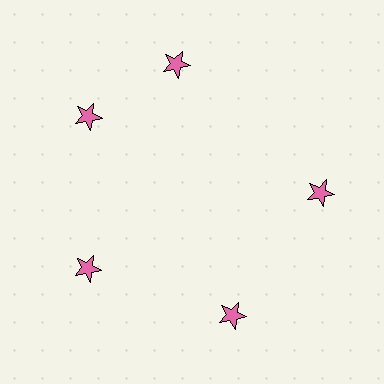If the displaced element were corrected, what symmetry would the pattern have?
It would have 5-fold rotational symmetry — the pattern would map onto itself every 72 degrees.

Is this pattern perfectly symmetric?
No. The 5 pink stars are arranged in a ring, but one element near the 1 o'clock position is rotated out of alignment along the ring, breaking the 5-fold rotational symmetry.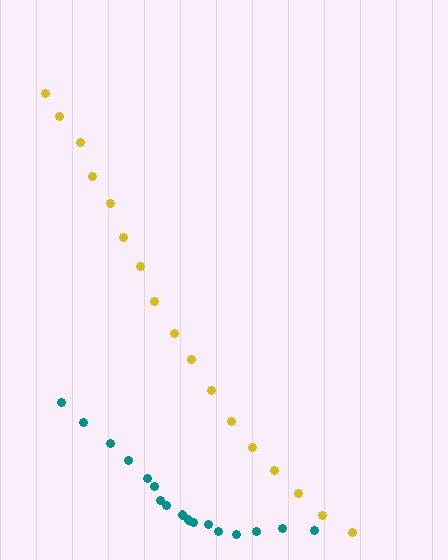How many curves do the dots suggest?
There are 2 distinct paths.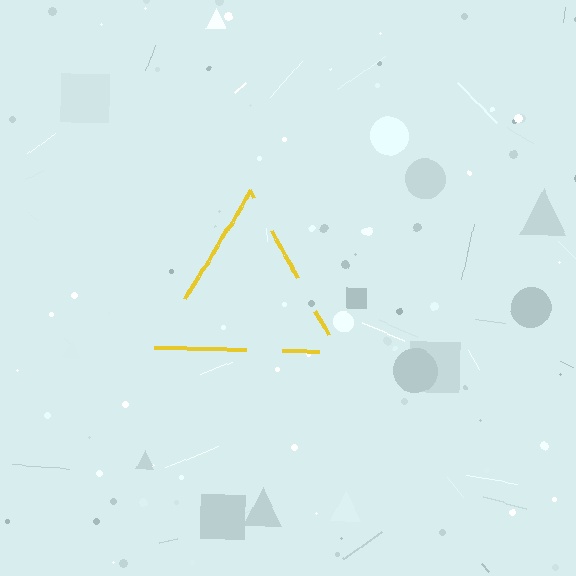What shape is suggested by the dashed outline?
The dashed outline suggests a triangle.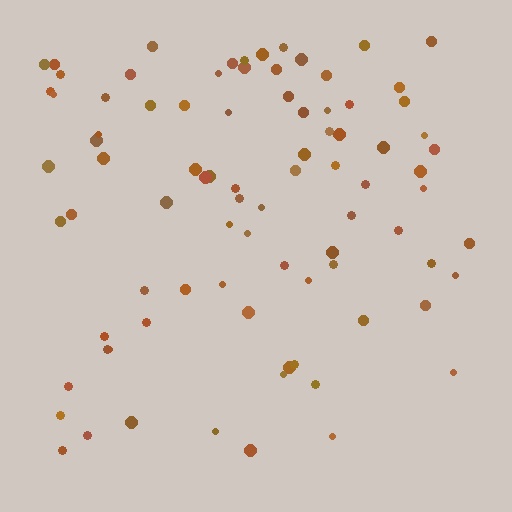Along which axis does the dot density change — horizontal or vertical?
Vertical.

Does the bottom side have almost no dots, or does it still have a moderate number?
Still a moderate number, just noticeably fewer than the top.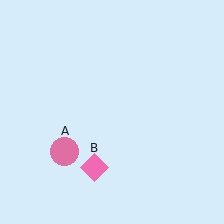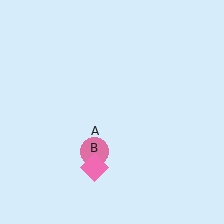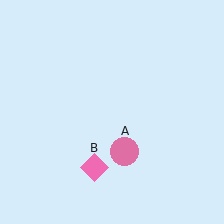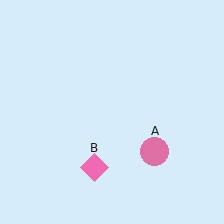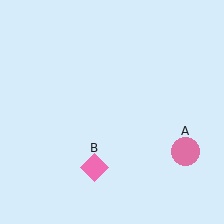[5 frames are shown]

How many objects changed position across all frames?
1 object changed position: pink circle (object A).